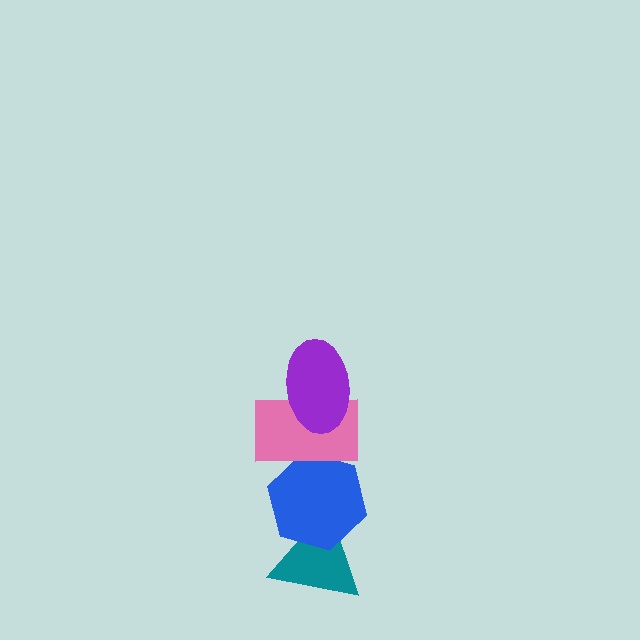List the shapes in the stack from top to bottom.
From top to bottom: the purple ellipse, the pink rectangle, the blue hexagon, the teal triangle.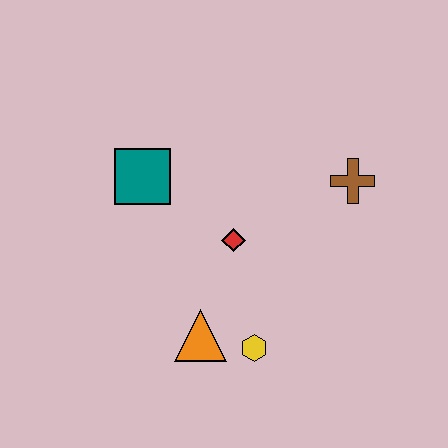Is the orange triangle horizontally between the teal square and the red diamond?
Yes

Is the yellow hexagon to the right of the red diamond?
Yes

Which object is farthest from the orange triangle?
The brown cross is farthest from the orange triangle.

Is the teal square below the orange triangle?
No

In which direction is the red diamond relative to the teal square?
The red diamond is to the right of the teal square.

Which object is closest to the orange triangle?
The yellow hexagon is closest to the orange triangle.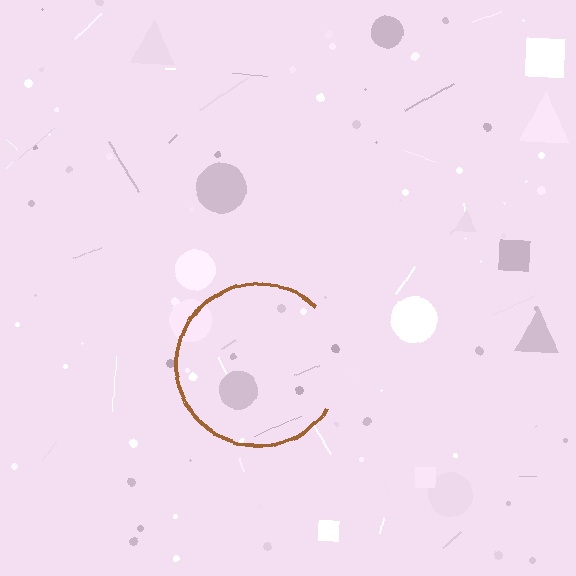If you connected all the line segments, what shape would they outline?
They would outline a circle.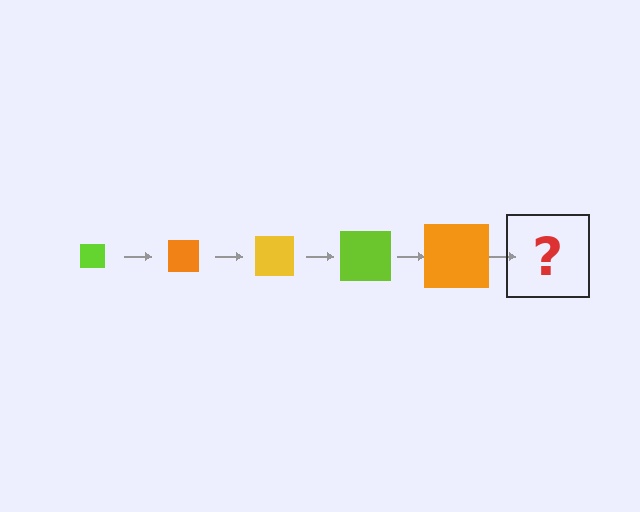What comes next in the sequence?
The next element should be a yellow square, larger than the previous one.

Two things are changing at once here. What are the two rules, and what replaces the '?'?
The two rules are that the square grows larger each step and the color cycles through lime, orange, and yellow. The '?' should be a yellow square, larger than the previous one.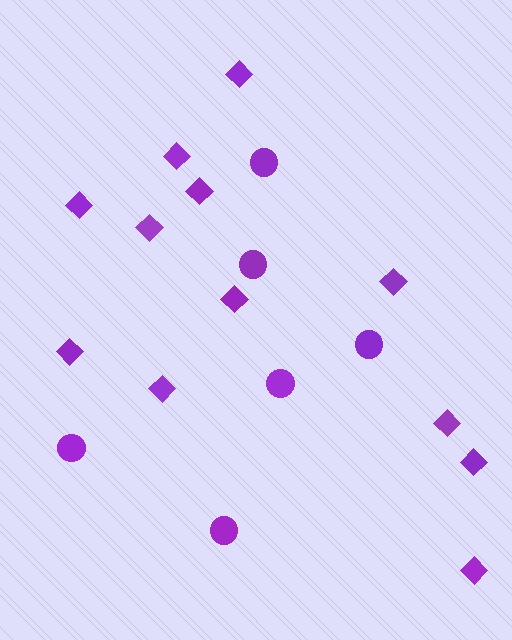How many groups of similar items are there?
There are 2 groups: one group of diamonds (12) and one group of circles (6).